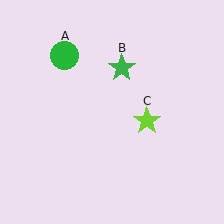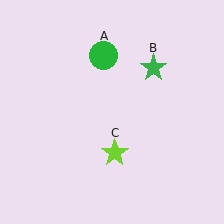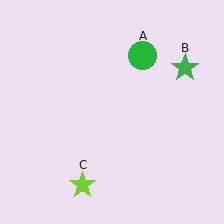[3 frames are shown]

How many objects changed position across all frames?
3 objects changed position: green circle (object A), green star (object B), lime star (object C).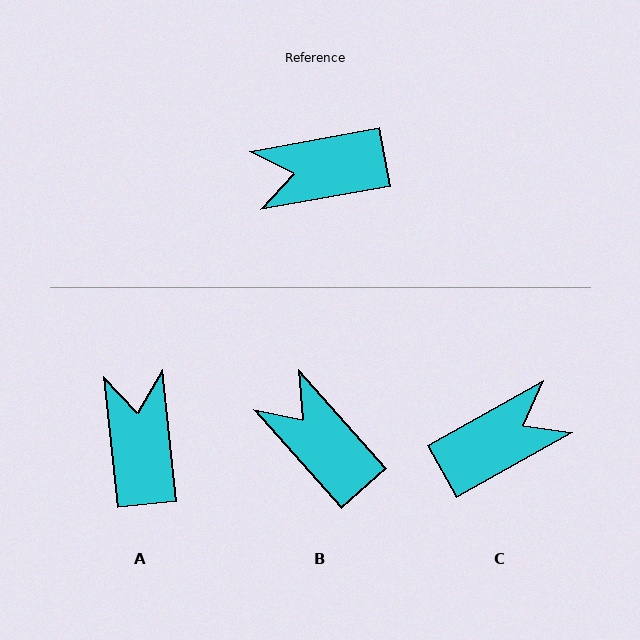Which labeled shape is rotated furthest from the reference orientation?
C, about 161 degrees away.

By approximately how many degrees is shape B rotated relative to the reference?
Approximately 59 degrees clockwise.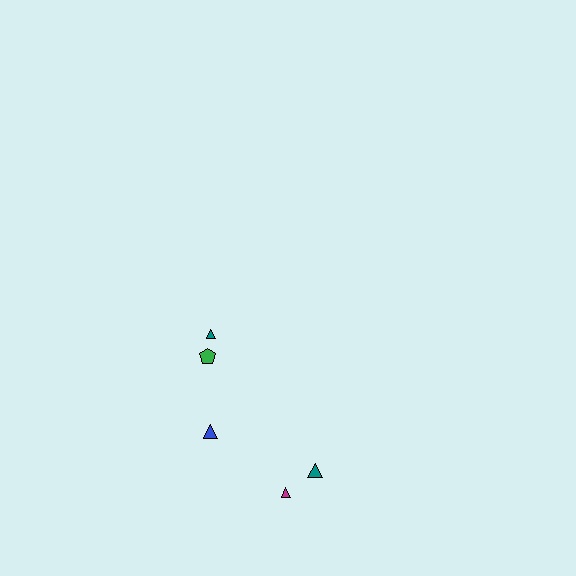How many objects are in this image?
There are 5 objects.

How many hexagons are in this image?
There are no hexagons.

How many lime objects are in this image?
There are no lime objects.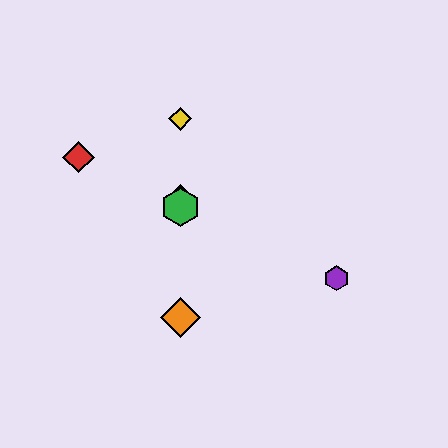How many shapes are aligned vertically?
4 shapes (the blue diamond, the green hexagon, the yellow diamond, the orange diamond) are aligned vertically.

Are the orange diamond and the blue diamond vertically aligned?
Yes, both are at x≈180.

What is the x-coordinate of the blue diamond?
The blue diamond is at x≈180.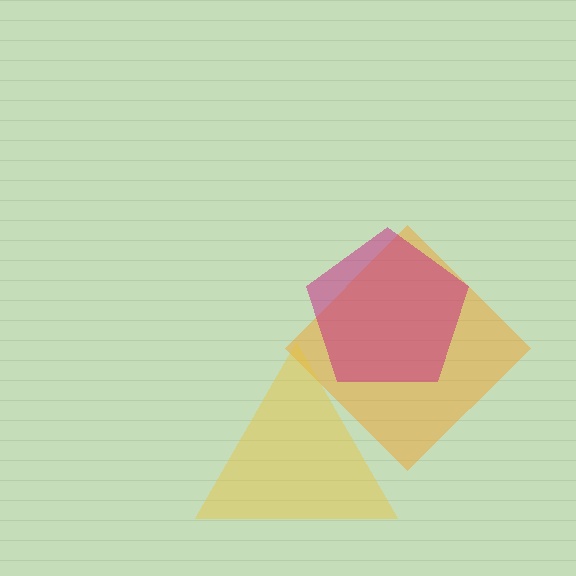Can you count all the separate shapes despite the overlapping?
Yes, there are 3 separate shapes.